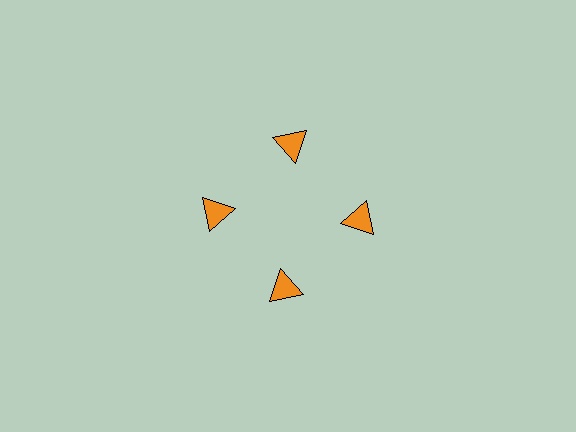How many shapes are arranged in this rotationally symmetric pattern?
There are 4 shapes, arranged in 4 groups of 1.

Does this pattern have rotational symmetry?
Yes, this pattern has 4-fold rotational symmetry. It looks the same after rotating 90 degrees around the center.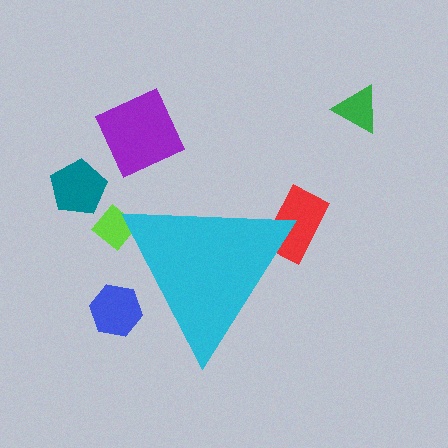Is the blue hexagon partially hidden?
Yes, the blue hexagon is partially hidden behind the cyan triangle.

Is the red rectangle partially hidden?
Yes, the red rectangle is partially hidden behind the cyan triangle.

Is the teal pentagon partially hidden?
No, the teal pentagon is fully visible.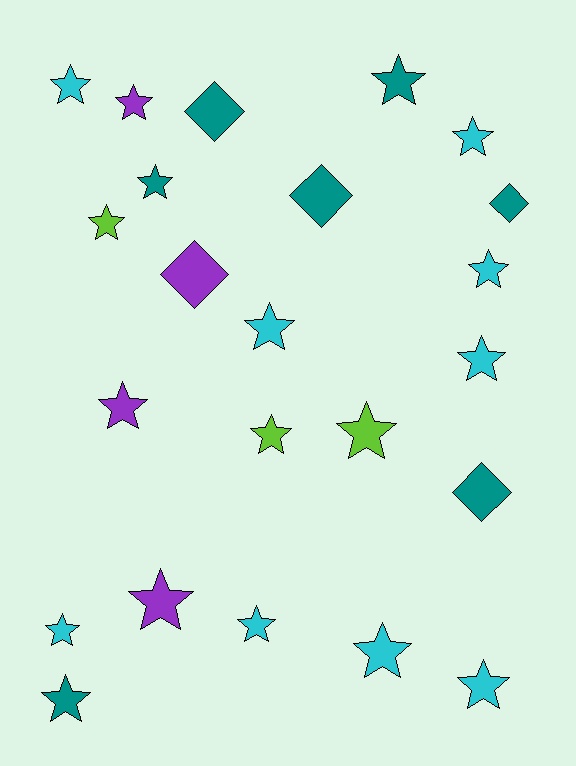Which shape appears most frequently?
Star, with 18 objects.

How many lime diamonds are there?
There are no lime diamonds.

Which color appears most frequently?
Cyan, with 9 objects.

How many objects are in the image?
There are 23 objects.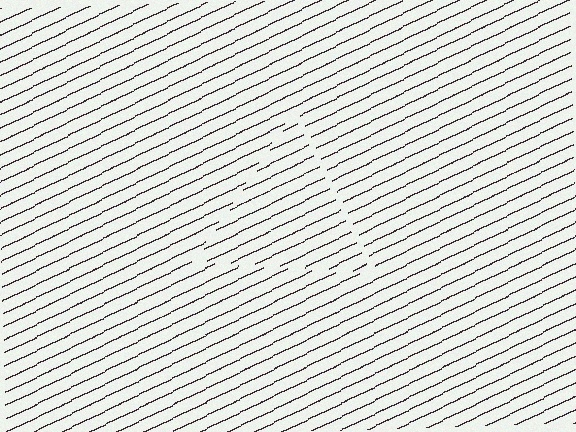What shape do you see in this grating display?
An illusory triangle. The interior of the shape contains the same grating, shifted by half a period — the contour is defined by the phase discontinuity where line-ends from the inner and outer gratings abut.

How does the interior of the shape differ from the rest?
The interior of the shape contains the same grating, shifted by half a period — the contour is defined by the phase discontinuity where line-ends from the inner and outer gratings abut.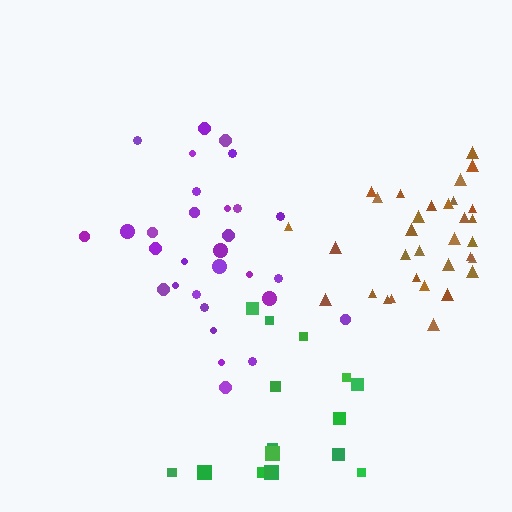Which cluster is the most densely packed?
Brown.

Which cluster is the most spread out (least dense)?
Green.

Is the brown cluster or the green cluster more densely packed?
Brown.